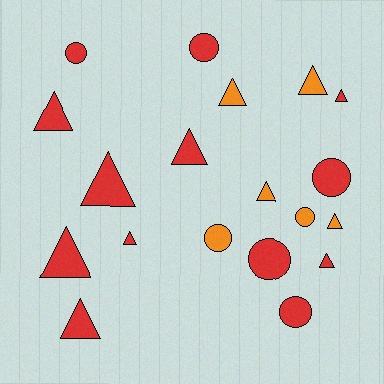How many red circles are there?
There are 5 red circles.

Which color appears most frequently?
Red, with 13 objects.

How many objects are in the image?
There are 19 objects.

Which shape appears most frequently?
Triangle, with 12 objects.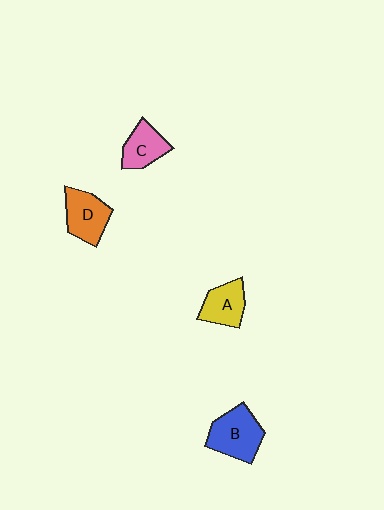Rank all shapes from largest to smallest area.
From largest to smallest: B (blue), D (orange), A (yellow), C (pink).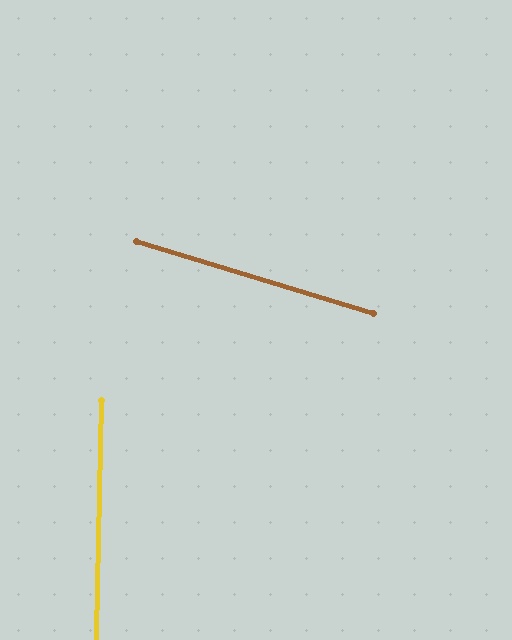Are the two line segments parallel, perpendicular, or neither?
Neither parallel nor perpendicular — they differ by about 74°.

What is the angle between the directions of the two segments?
Approximately 74 degrees.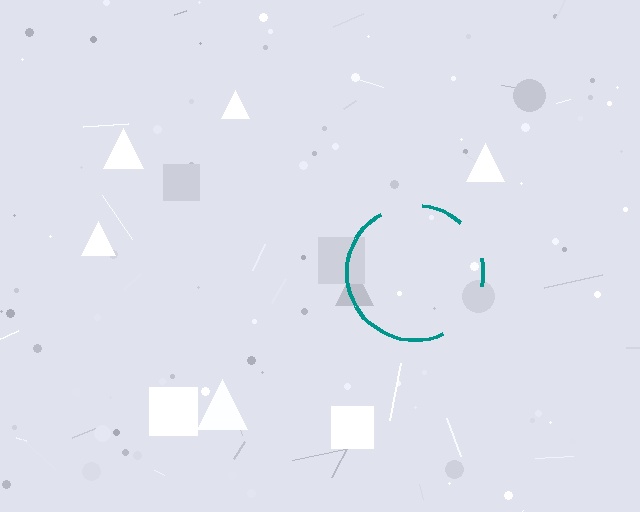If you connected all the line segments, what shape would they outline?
They would outline a circle.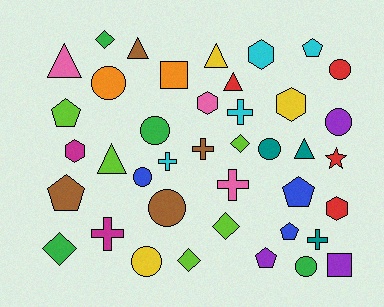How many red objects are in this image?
There are 4 red objects.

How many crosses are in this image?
There are 6 crosses.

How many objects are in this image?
There are 40 objects.